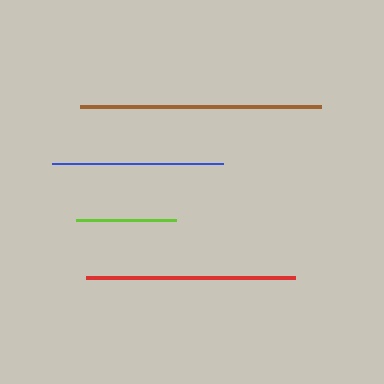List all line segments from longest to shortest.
From longest to shortest: brown, red, blue, lime.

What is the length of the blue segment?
The blue segment is approximately 171 pixels long.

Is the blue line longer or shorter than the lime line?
The blue line is longer than the lime line.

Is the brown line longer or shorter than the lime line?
The brown line is longer than the lime line.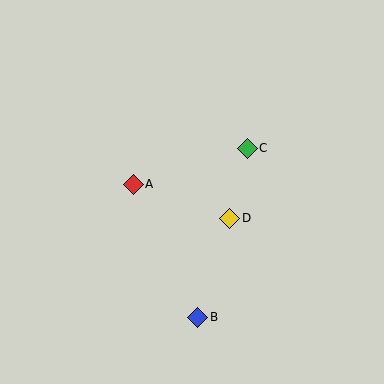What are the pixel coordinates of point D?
Point D is at (230, 218).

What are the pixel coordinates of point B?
Point B is at (198, 317).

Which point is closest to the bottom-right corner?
Point B is closest to the bottom-right corner.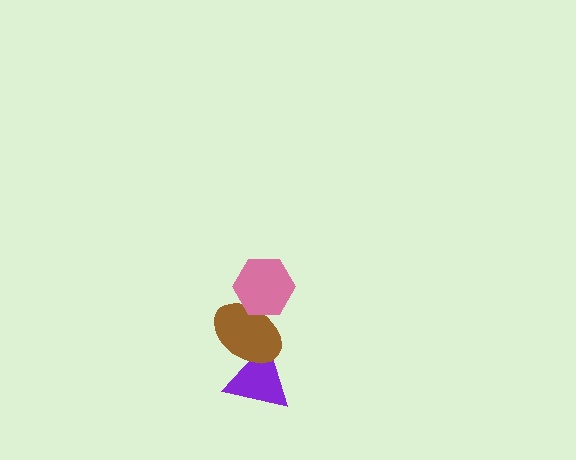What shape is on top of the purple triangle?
The brown ellipse is on top of the purple triangle.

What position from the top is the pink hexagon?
The pink hexagon is 1st from the top.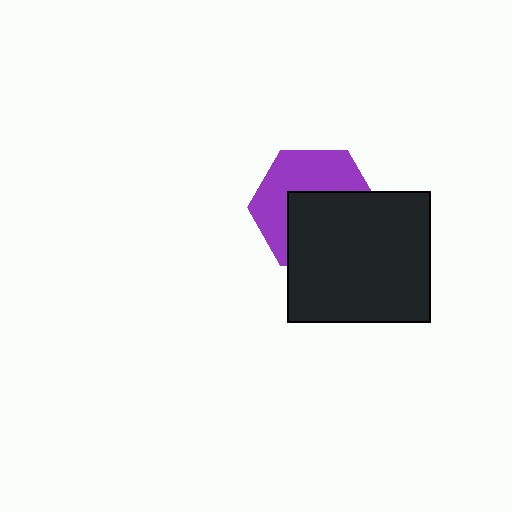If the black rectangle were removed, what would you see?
You would see the complete purple hexagon.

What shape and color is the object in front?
The object in front is a black rectangle.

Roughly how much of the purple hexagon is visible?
About half of it is visible (roughly 50%).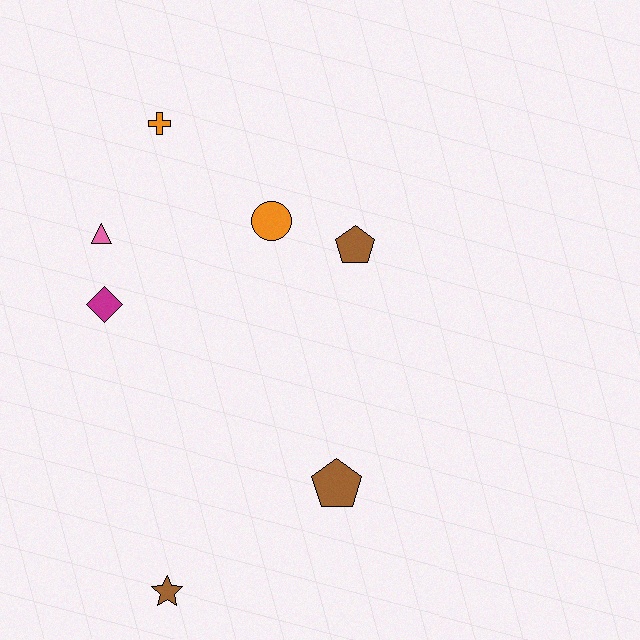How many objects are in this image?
There are 7 objects.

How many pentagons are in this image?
There are 2 pentagons.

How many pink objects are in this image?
There is 1 pink object.